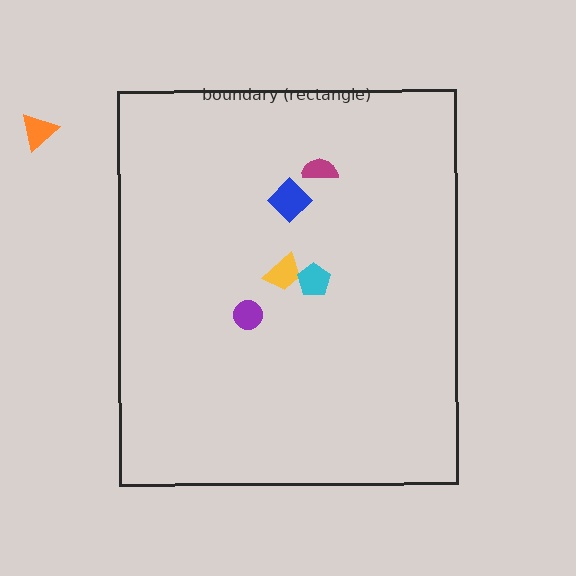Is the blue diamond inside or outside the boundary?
Inside.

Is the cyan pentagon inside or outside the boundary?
Inside.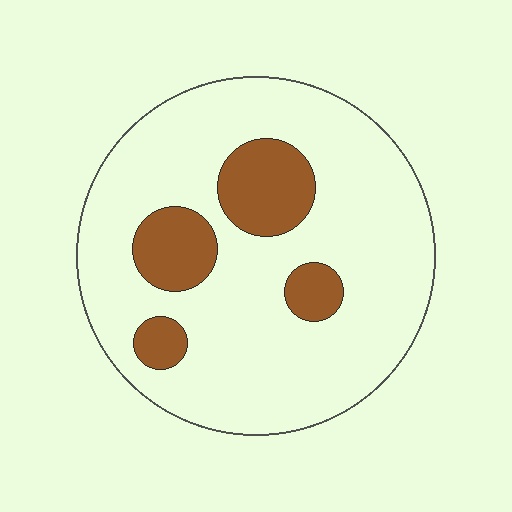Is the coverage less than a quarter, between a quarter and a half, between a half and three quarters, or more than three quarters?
Less than a quarter.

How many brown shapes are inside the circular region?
4.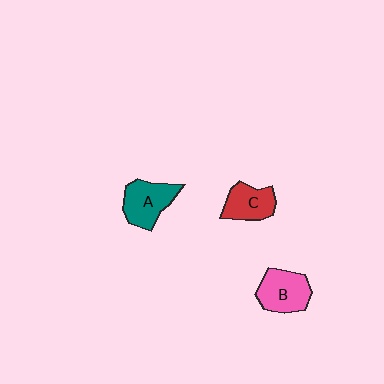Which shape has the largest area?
Shape A (teal).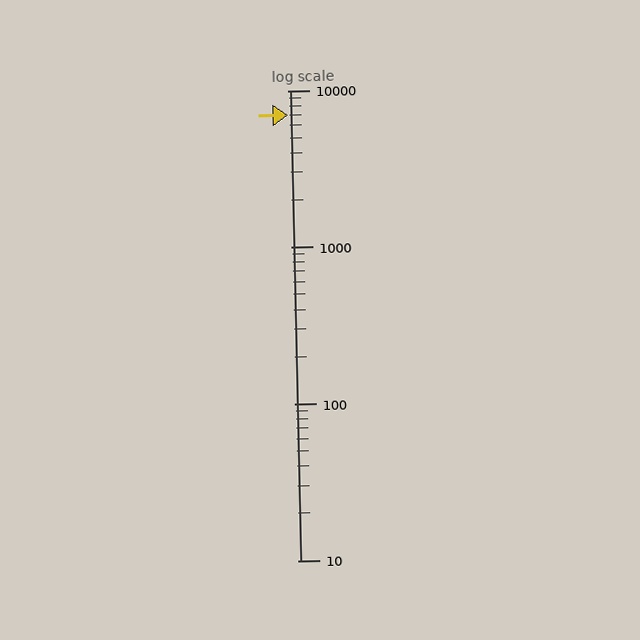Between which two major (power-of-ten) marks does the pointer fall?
The pointer is between 1000 and 10000.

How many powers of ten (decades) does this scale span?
The scale spans 3 decades, from 10 to 10000.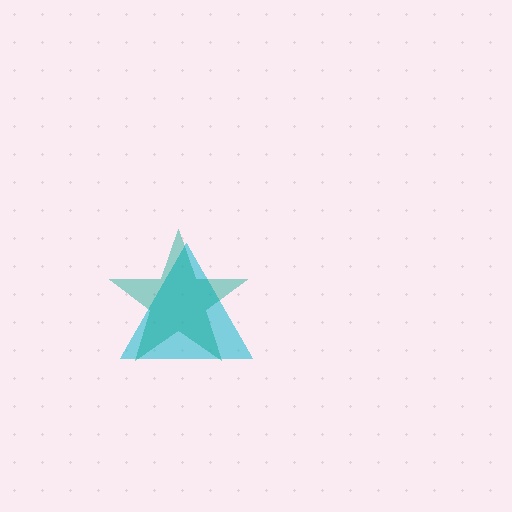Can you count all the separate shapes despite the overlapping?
Yes, there are 2 separate shapes.